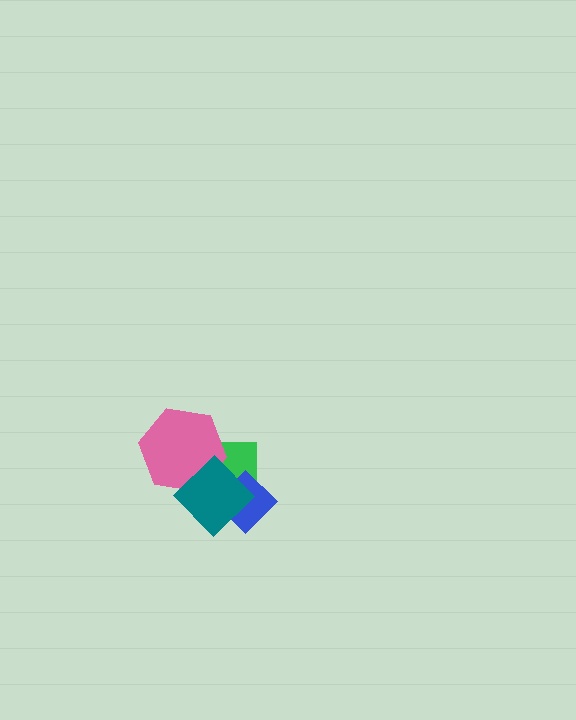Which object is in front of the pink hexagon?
The teal diamond is in front of the pink hexagon.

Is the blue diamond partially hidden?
Yes, it is partially covered by another shape.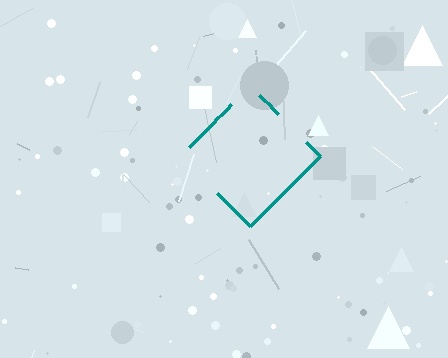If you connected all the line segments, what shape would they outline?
They would outline a diamond.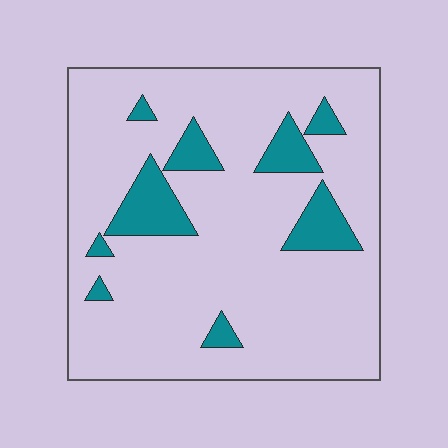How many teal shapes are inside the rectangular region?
9.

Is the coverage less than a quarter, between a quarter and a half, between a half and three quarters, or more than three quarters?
Less than a quarter.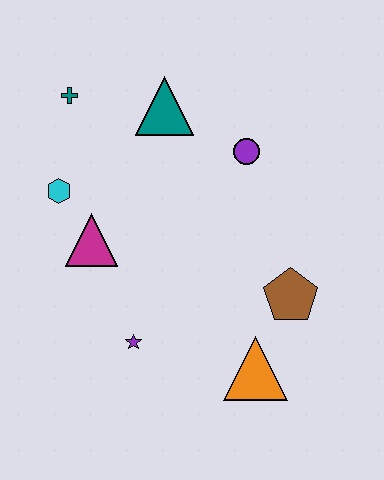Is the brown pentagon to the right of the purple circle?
Yes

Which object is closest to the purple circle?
The teal triangle is closest to the purple circle.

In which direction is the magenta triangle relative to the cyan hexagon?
The magenta triangle is below the cyan hexagon.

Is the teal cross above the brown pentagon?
Yes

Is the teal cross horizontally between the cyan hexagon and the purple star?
Yes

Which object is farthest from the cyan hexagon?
The orange triangle is farthest from the cyan hexagon.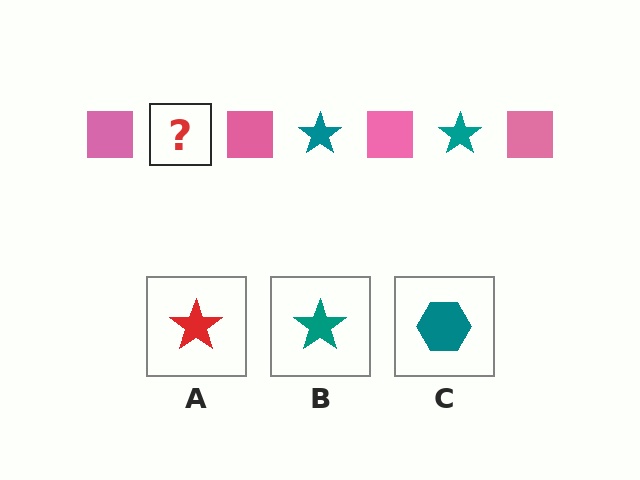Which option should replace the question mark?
Option B.